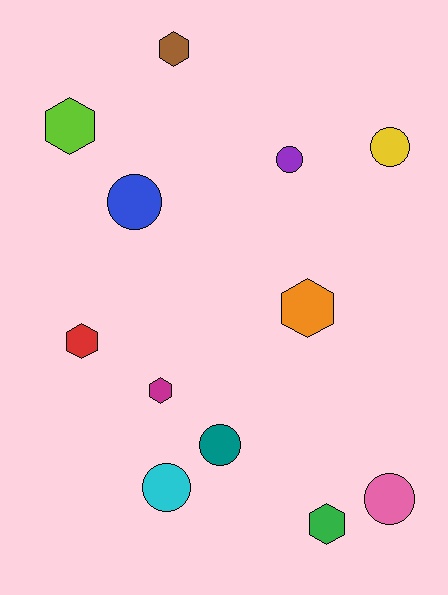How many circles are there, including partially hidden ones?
There are 6 circles.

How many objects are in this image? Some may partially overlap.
There are 12 objects.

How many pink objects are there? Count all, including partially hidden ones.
There is 1 pink object.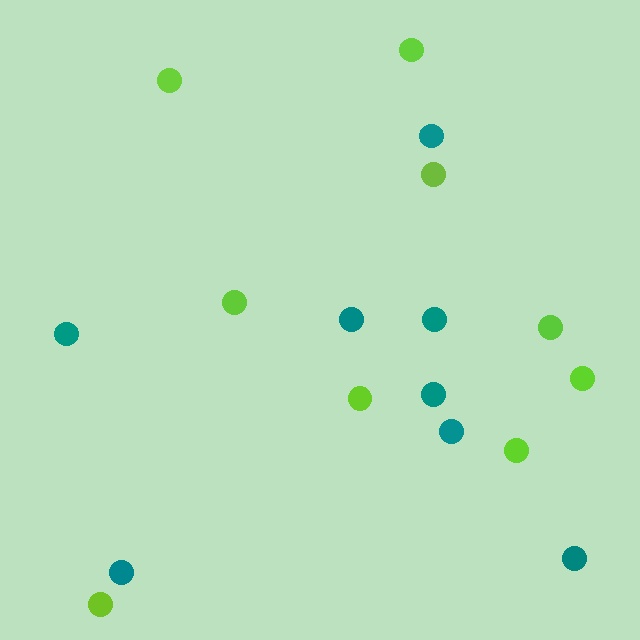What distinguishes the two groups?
There are 2 groups: one group of lime circles (9) and one group of teal circles (8).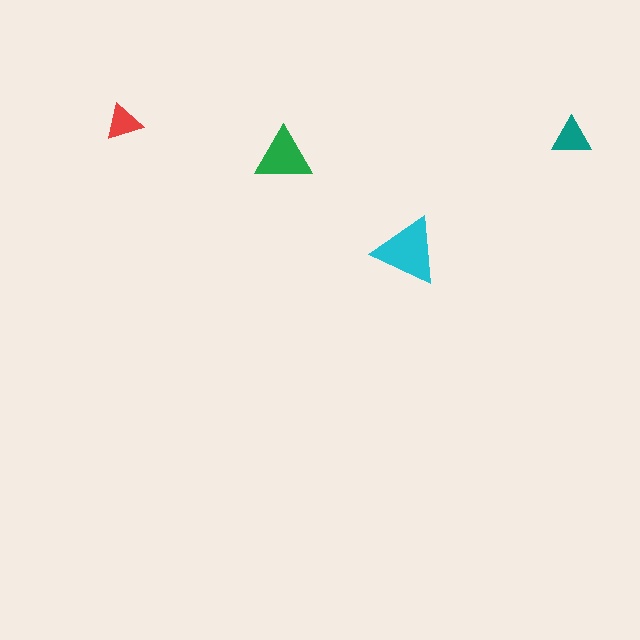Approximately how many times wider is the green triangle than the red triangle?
About 1.5 times wider.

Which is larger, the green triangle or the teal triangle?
The green one.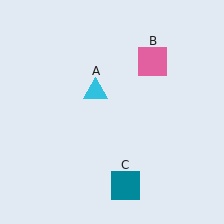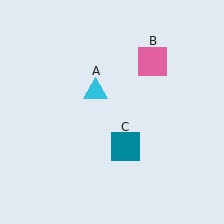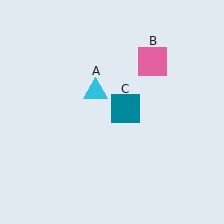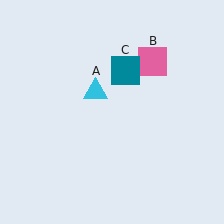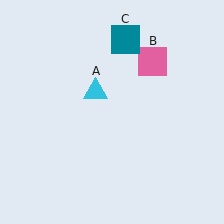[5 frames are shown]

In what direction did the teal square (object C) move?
The teal square (object C) moved up.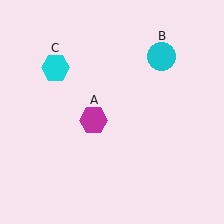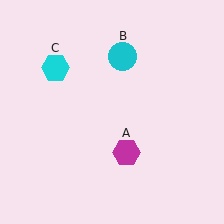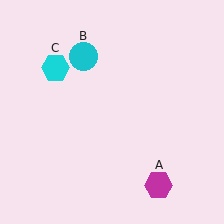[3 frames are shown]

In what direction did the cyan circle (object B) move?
The cyan circle (object B) moved left.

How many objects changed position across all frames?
2 objects changed position: magenta hexagon (object A), cyan circle (object B).